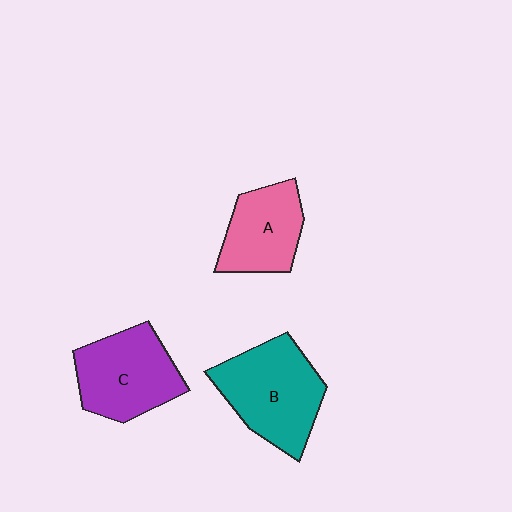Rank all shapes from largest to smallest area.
From largest to smallest: B (teal), C (purple), A (pink).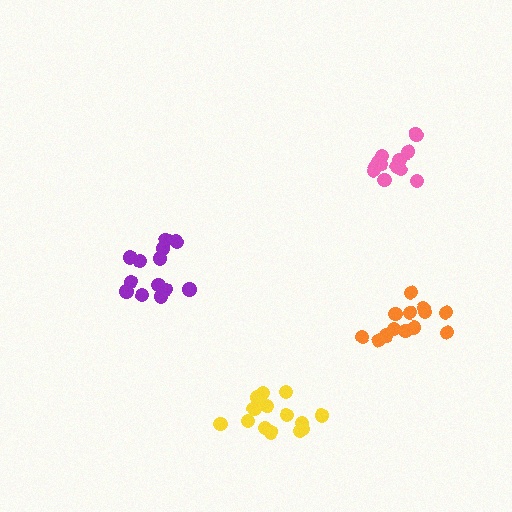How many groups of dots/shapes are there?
There are 4 groups.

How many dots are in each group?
Group 1: 13 dots, Group 2: 13 dots, Group 3: 12 dots, Group 4: 14 dots (52 total).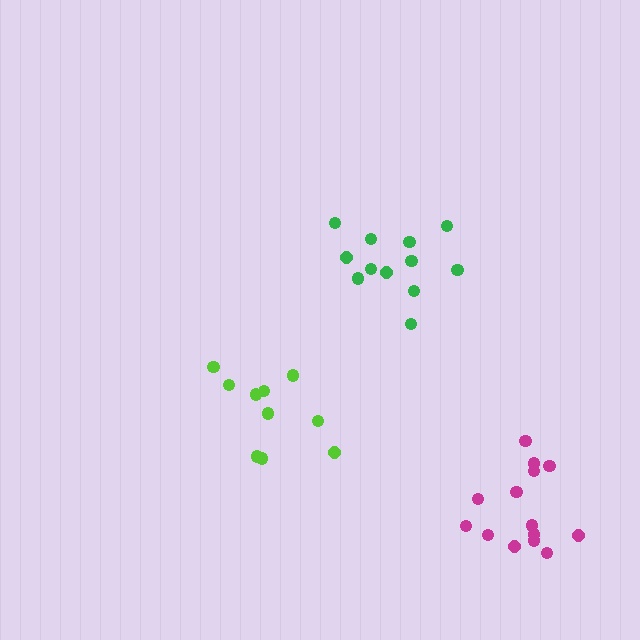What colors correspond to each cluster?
The clusters are colored: green, magenta, lime.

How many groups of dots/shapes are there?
There are 3 groups.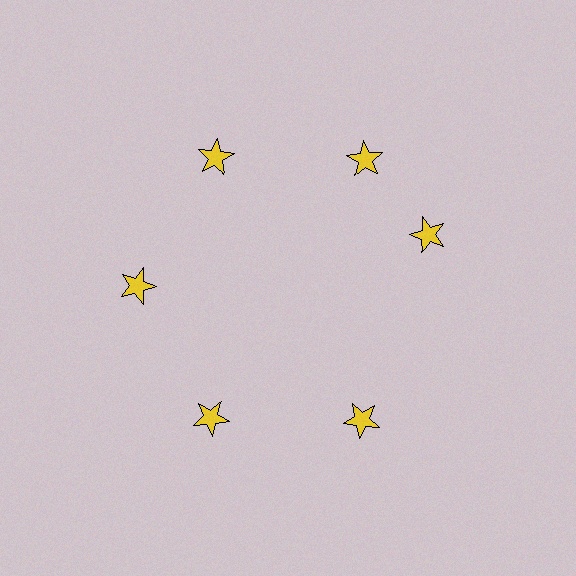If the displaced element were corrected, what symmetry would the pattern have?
It would have 6-fold rotational symmetry — the pattern would map onto itself every 60 degrees.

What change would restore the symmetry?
The symmetry would be restored by rotating it back into even spacing with its neighbors so that all 6 stars sit at equal angles and equal distance from the center.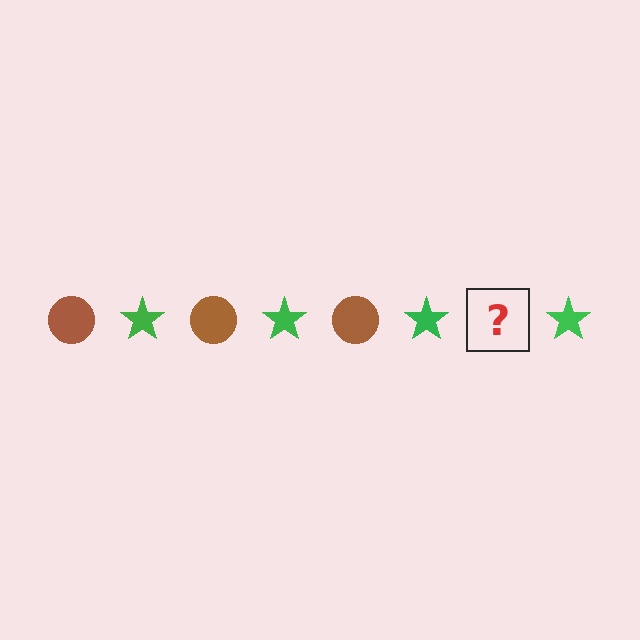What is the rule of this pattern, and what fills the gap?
The rule is that the pattern alternates between brown circle and green star. The gap should be filled with a brown circle.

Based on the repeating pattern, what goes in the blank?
The blank should be a brown circle.